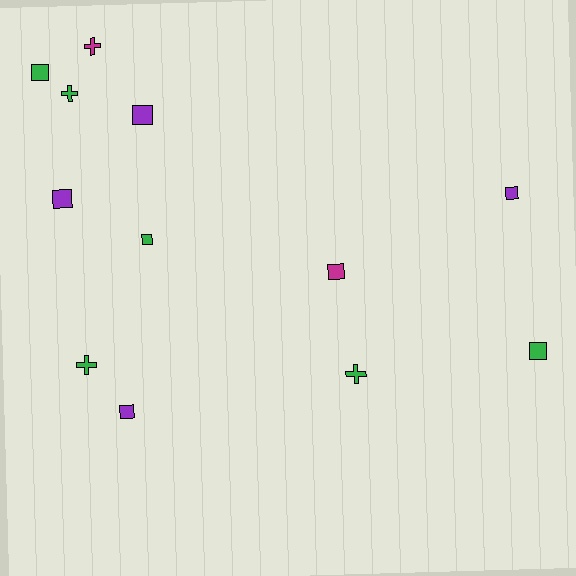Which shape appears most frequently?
Square, with 8 objects.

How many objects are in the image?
There are 12 objects.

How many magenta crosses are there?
There is 1 magenta cross.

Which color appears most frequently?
Green, with 6 objects.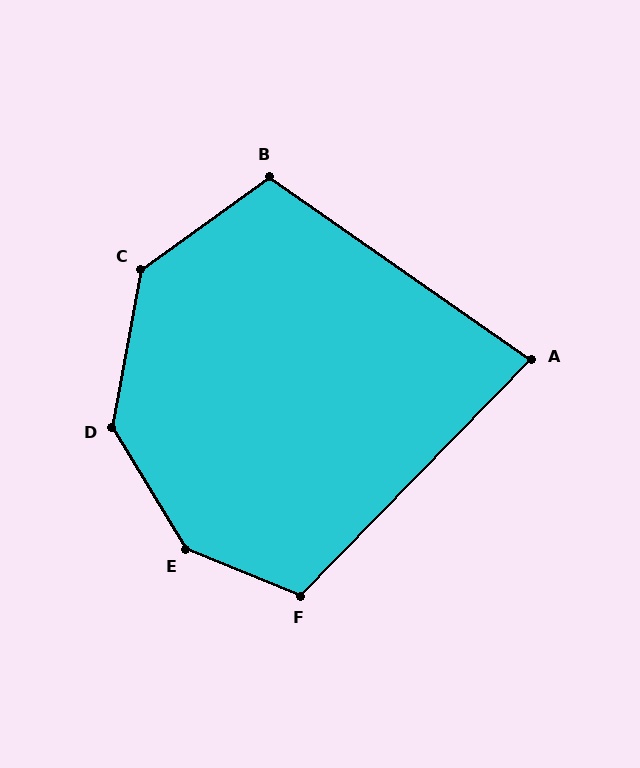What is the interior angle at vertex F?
Approximately 112 degrees (obtuse).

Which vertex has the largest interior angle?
E, at approximately 144 degrees.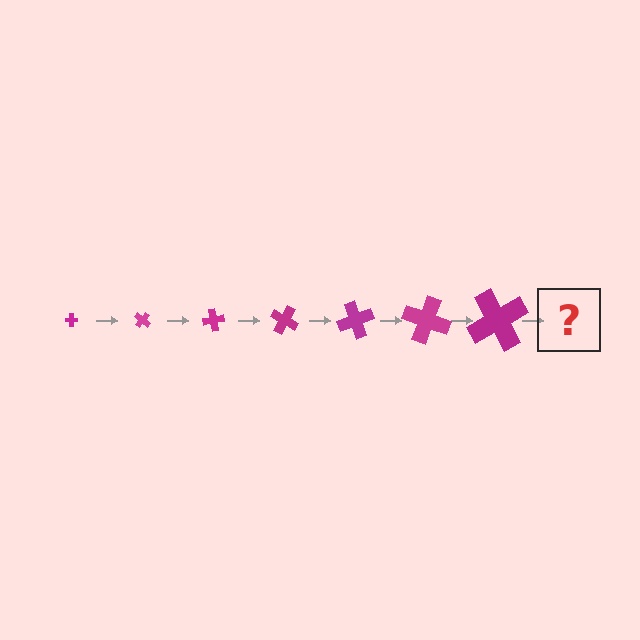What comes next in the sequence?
The next element should be a cross, larger than the previous one and rotated 280 degrees from the start.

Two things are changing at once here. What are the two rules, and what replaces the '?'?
The two rules are that the cross grows larger each step and it rotates 40 degrees each step. The '?' should be a cross, larger than the previous one and rotated 280 degrees from the start.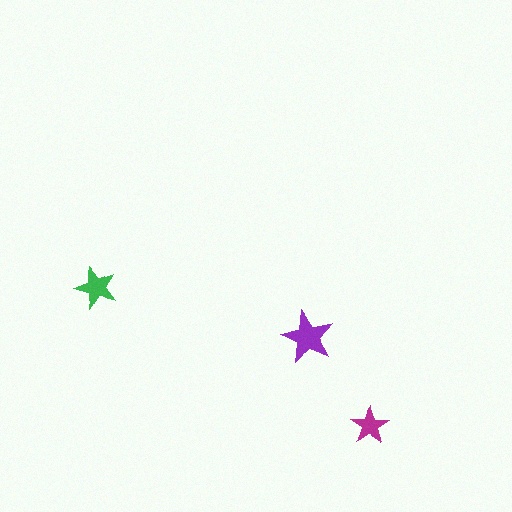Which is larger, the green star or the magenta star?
The green one.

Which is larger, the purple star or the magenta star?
The purple one.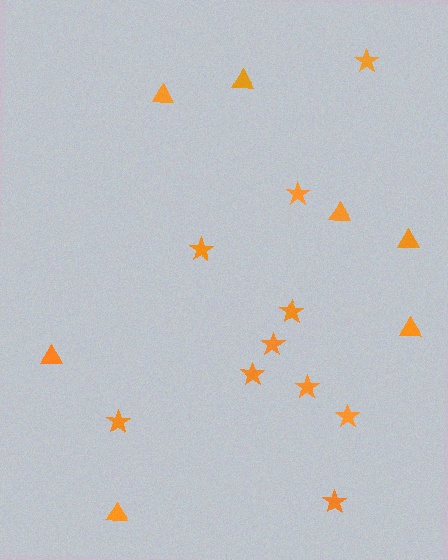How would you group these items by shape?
There are 2 groups: one group of stars (10) and one group of triangles (7).